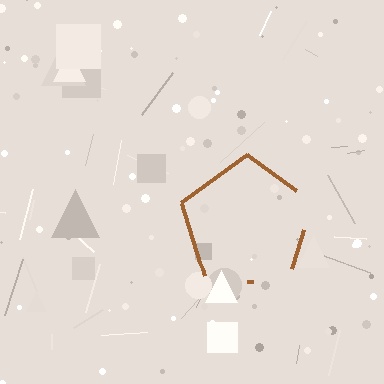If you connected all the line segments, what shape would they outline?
They would outline a pentagon.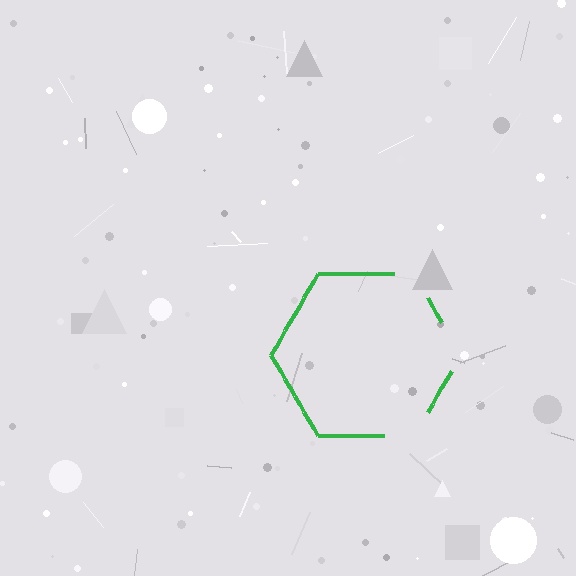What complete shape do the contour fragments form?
The contour fragments form a hexagon.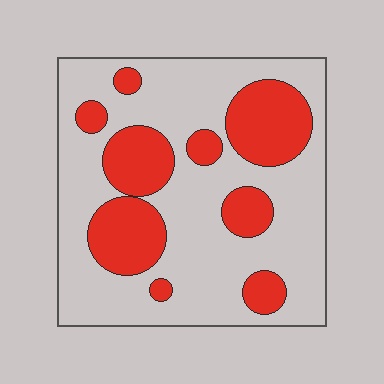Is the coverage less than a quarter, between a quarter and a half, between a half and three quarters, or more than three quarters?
Between a quarter and a half.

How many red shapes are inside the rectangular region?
9.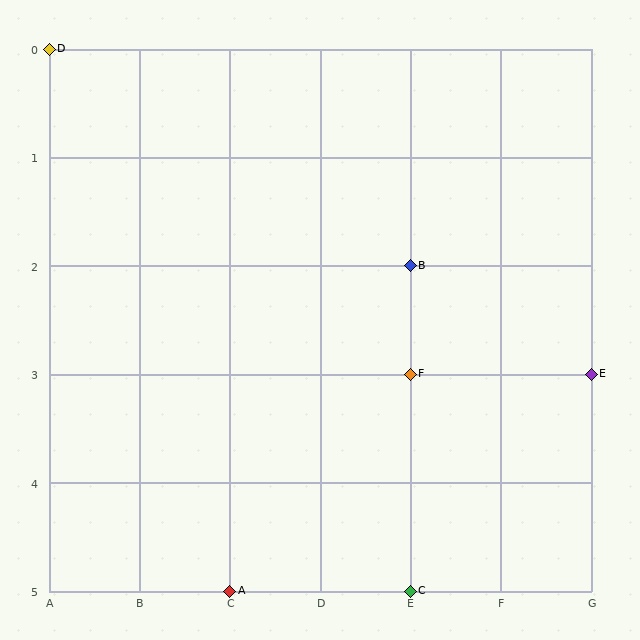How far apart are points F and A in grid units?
Points F and A are 2 columns and 2 rows apart (about 2.8 grid units diagonally).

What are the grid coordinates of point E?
Point E is at grid coordinates (G, 3).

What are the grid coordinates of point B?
Point B is at grid coordinates (E, 2).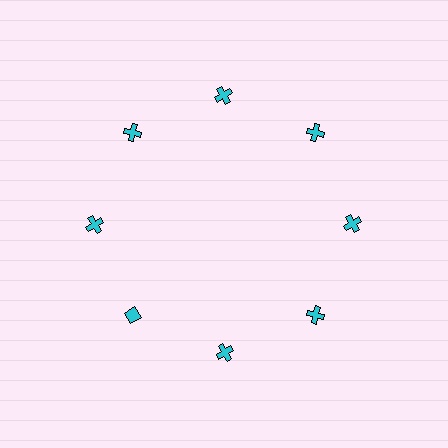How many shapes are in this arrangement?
There are 8 shapes arranged in a ring pattern.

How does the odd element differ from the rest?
It has a different shape: diamond instead of cross.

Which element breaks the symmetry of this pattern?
The cyan diamond at roughly the 8 o'clock position breaks the symmetry. All other shapes are cyan crosses.